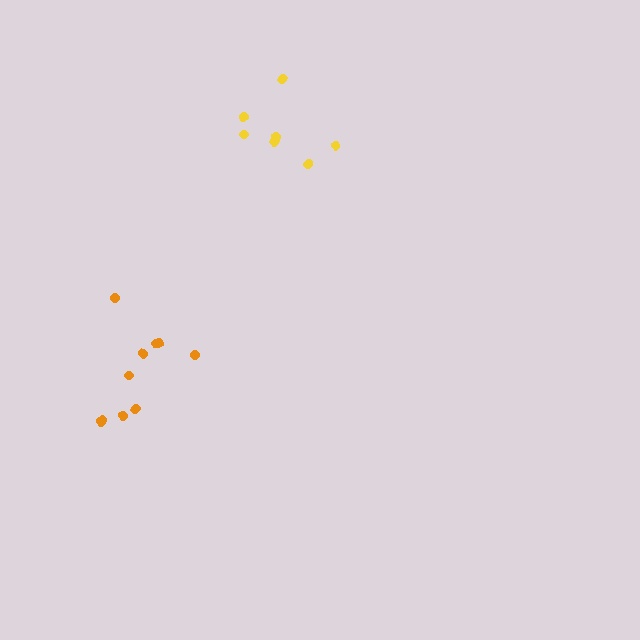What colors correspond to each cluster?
The clusters are colored: orange, yellow.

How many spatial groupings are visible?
There are 2 spatial groupings.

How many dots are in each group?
Group 1: 10 dots, Group 2: 7 dots (17 total).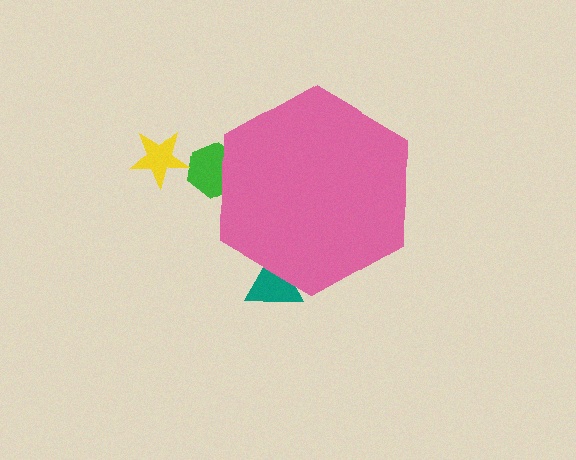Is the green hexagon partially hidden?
Yes, the green hexagon is partially hidden behind the pink hexagon.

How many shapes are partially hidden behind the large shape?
2 shapes are partially hidden.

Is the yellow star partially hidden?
No, the yellow star is fully visible.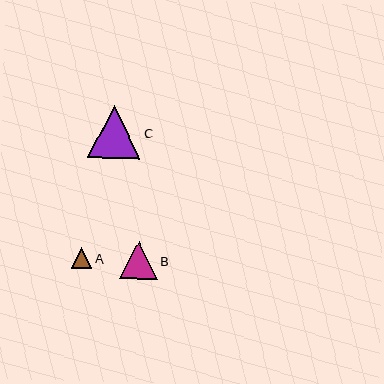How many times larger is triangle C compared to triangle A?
Triangle C is approximately 2.6 times the size of triangle A.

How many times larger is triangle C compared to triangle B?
Triangle C is approximately 1.4 times the size of triangle B.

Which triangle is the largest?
Triangle C is the largest with a size of approximately 53 pixels.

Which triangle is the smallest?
Triangle A is the smallest with a size of approximately 20 pixels.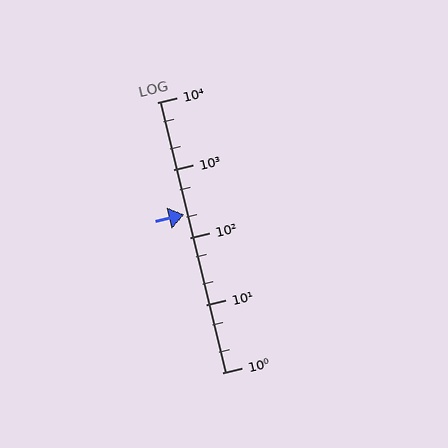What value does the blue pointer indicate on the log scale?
The pointer indicates approximately 220.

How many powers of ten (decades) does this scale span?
The scale spans 4 decades, from 1 to 10000.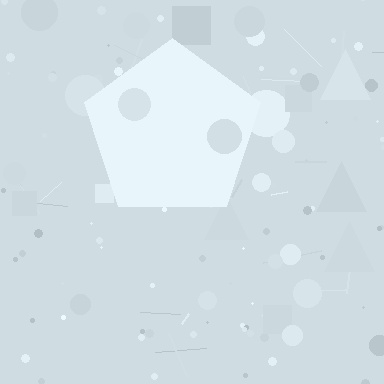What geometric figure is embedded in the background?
A pentagon is embedded in the background.